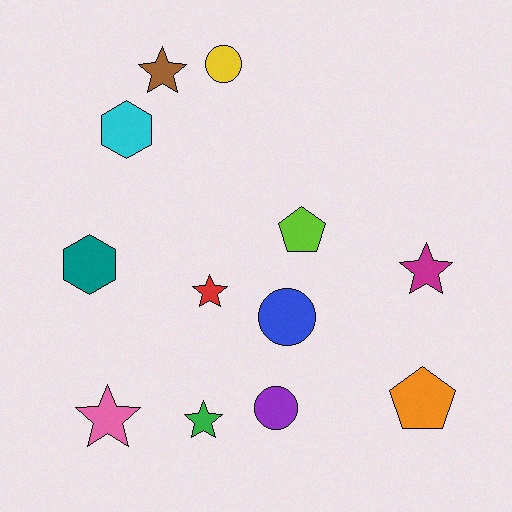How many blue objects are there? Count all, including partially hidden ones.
There is 1 blue object.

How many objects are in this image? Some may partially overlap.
There are 12 objects.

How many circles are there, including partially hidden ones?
There are 3 circles.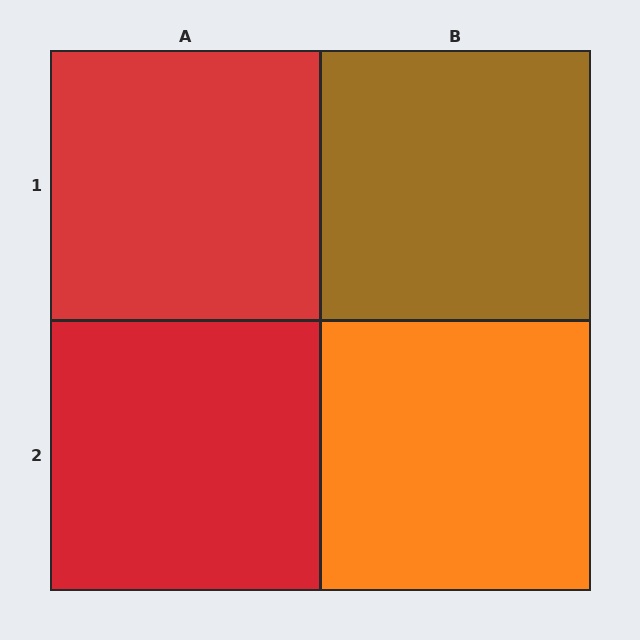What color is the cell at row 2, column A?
Red.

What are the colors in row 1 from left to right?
Red, brown.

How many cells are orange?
1 cell is orange.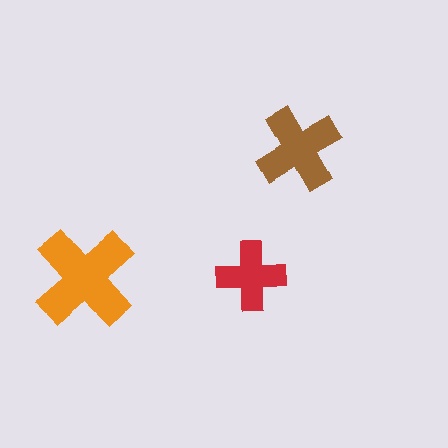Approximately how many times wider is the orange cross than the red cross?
About 1.5 times wider.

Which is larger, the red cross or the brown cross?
The brown one.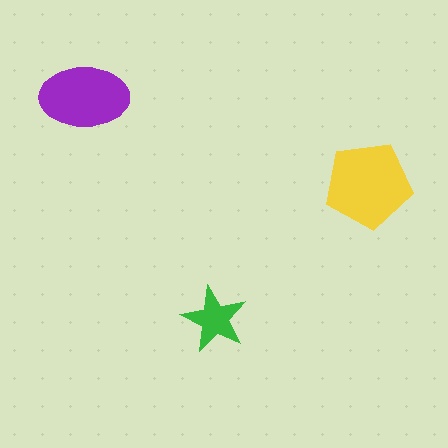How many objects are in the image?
There are 3 objects in the image.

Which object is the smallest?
The green star.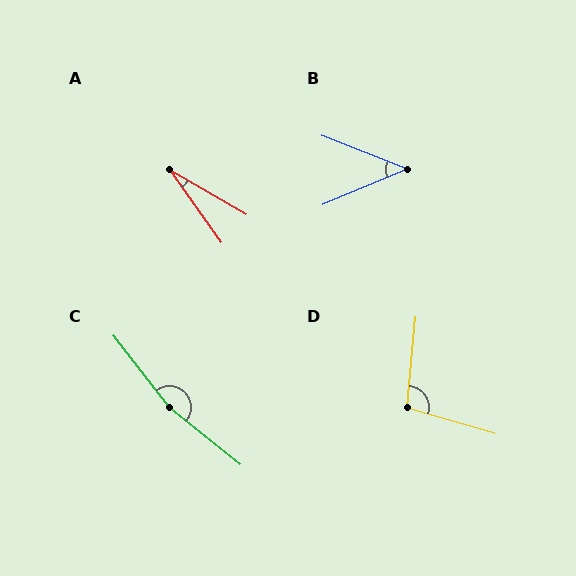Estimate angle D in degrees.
Approximately 101 degrees.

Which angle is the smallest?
A, at approximately 25 degrees.